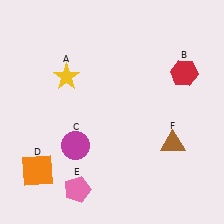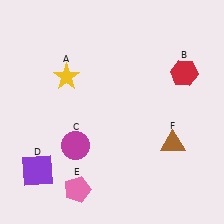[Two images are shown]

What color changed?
The square (D) changed from orange in Image 1 to purple in Image 2.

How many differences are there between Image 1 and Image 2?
There is 1 difference between the two images.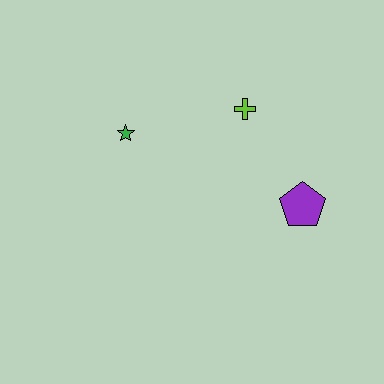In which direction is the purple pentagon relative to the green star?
The purple pentagon is to the right of the green star.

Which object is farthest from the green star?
The purple pentagon is farthest from the green star.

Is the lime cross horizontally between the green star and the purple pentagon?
Yes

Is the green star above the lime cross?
No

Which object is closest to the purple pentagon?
The lime cross is closest to the purple pentagon.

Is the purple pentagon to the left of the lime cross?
No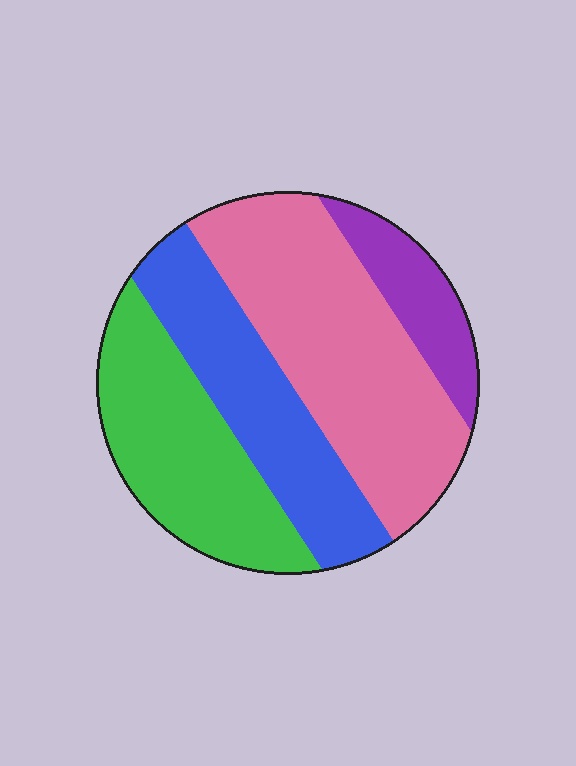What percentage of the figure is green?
Green covers about 25% of the figure.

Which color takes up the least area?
Purple, at roughly 10%.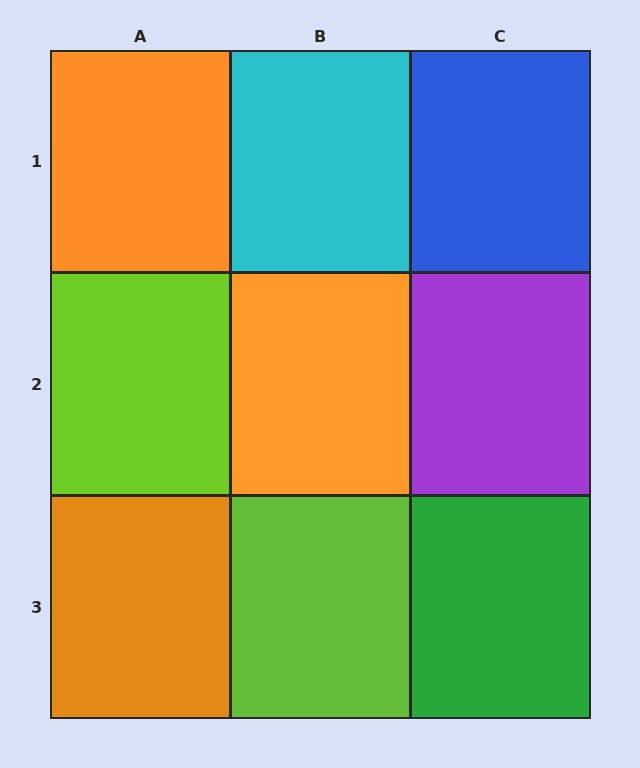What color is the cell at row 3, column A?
Orange.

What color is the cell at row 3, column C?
Green.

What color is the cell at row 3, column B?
Lime.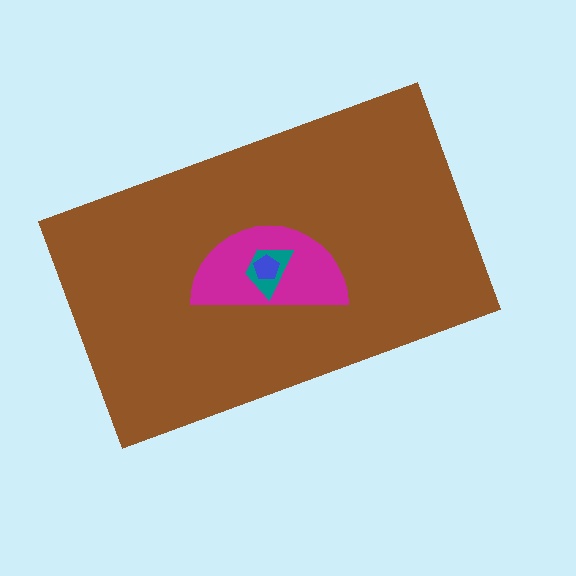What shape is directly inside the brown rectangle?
The magenta semicircle.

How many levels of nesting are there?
4.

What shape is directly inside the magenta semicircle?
The teal trapezoid.